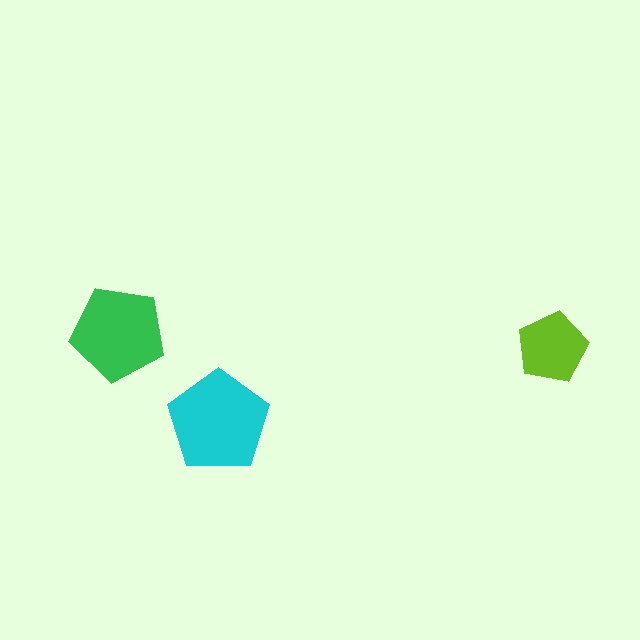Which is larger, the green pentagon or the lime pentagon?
The green one.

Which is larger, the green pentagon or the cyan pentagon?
The cyan one.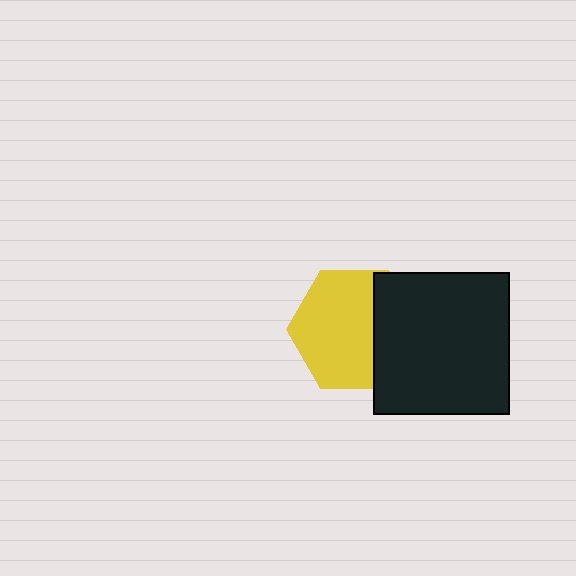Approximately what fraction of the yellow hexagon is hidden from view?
Roughly 31% of the yellow hexagon is hidden behind the black rectangle.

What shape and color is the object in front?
The object in front is a black rectangle.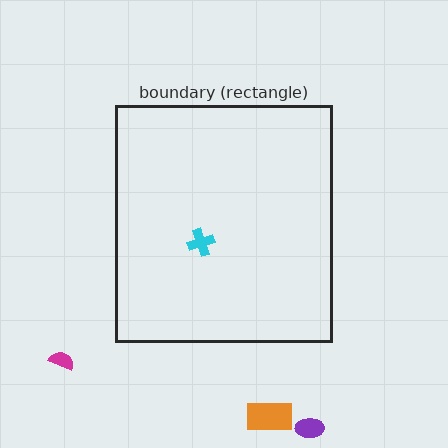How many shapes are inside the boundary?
1 inside, 3 outside.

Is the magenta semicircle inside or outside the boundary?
Outside.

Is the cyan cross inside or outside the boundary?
Inside.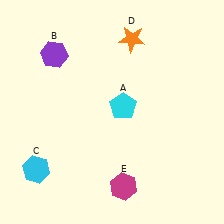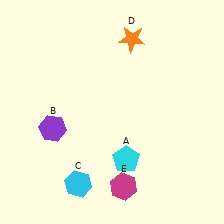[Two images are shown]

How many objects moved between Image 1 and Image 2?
3 objects moved between the two images.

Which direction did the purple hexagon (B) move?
The purple hexagon (B) moved down.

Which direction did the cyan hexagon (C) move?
The cyan hexagon (C) moved right.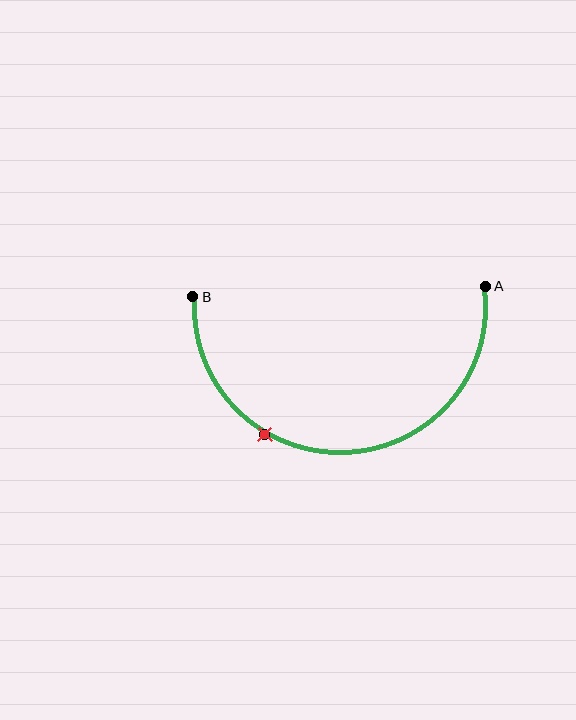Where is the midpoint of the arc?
The arc midpoint is the point on the curve farthest from the straight line joining A and B. It sits below that line.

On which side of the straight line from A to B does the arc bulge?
The arc bulges below the straight line connecting A and B.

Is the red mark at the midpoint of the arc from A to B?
No. The red mark lies on the arc but is closer to endpoint B. The arc midpoint would be at the point on the curve equidistant along the arc from both A and B.